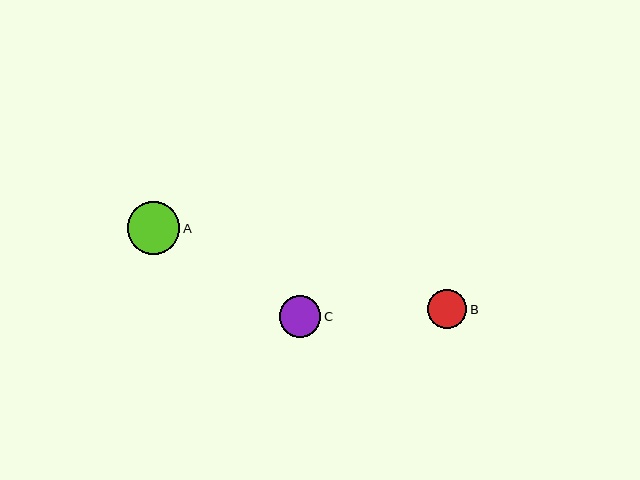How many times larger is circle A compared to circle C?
Circle A is approximately 1.3 times the size of circle C.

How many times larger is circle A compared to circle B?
Circle A is approximately 1.3 times the size of circle B.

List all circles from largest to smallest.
From largest to smallest: A, C, B.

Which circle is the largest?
Circle A is the largest with a size of approximately 53 pixels.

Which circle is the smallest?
Circle B is the smallest with a size of approximately 39 pixels.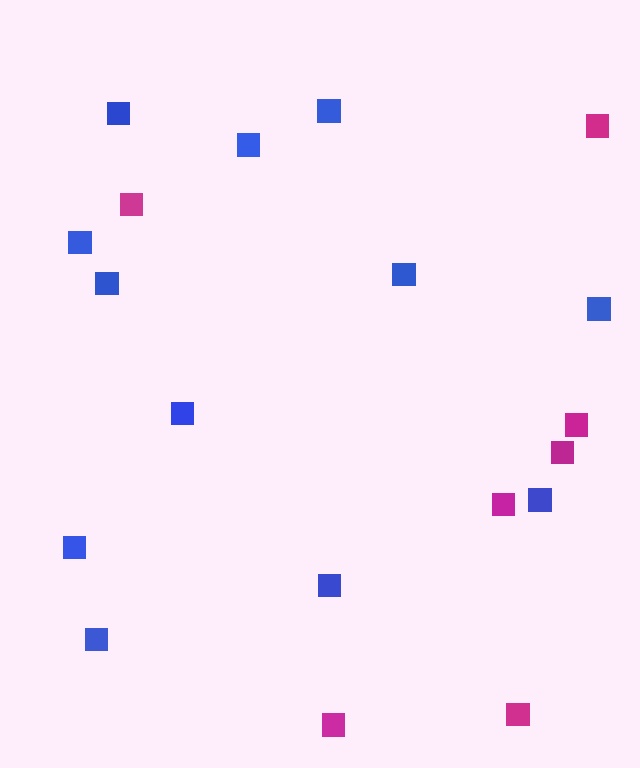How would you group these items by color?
There are 2 groups: one group of magenta squares (7) and one group of blue squares (12).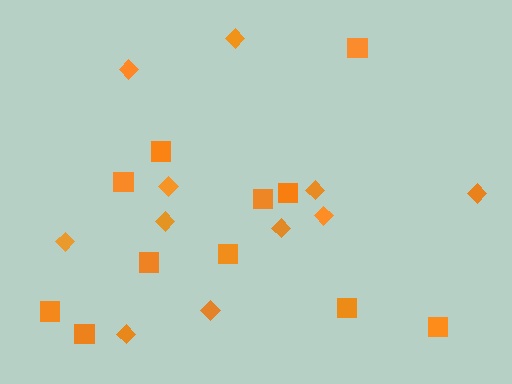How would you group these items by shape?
There are 2 groups: one group of squares (11) and one group of diamonds (11).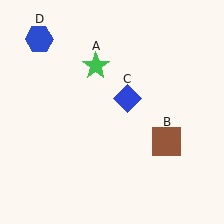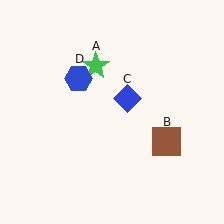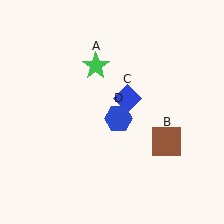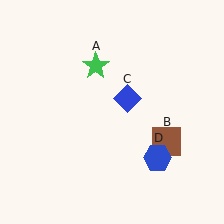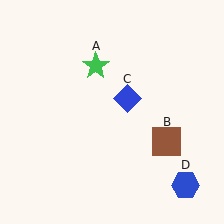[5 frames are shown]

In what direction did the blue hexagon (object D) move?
The blue hexagon (object D) moved down and to the right.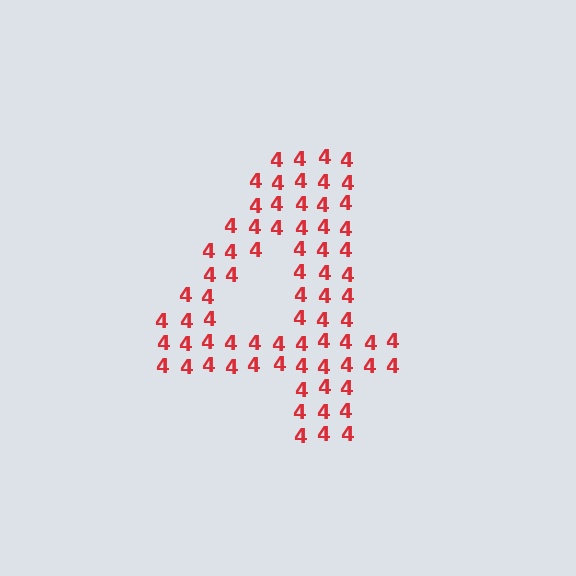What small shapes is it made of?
It is made of small digit 4's.